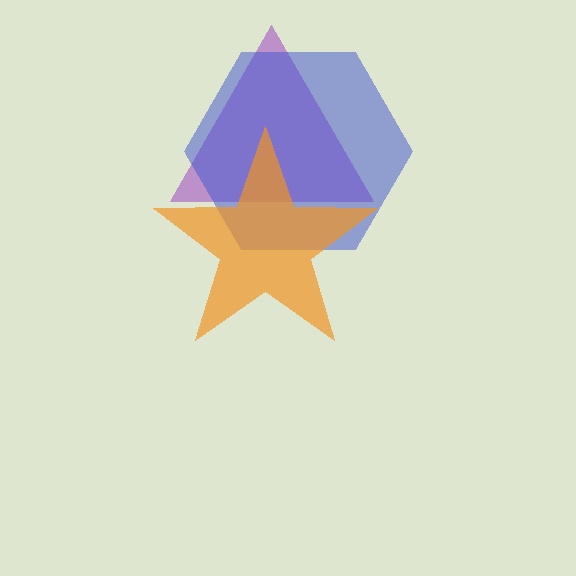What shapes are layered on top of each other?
The layered shapes are: a purple triangle, a blue hexagon, an orange star.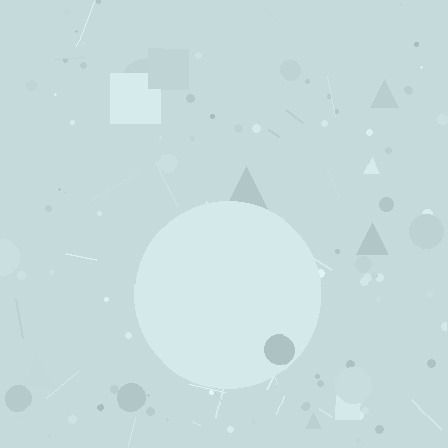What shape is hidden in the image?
A circle is hidden in the image.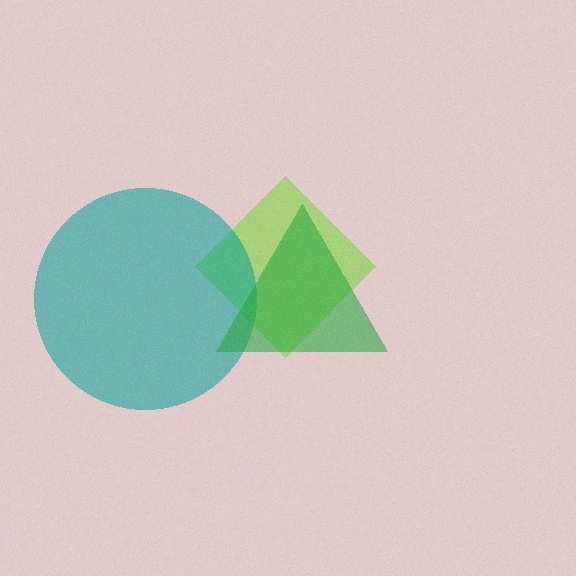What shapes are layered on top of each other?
The layered shapes are: a lime diamond, a teal circle, a green triangle.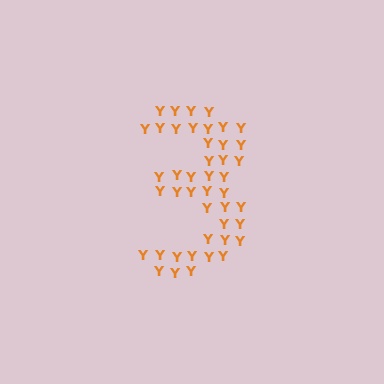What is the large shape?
The large shape is the digit 3.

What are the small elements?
The small elements are letter Y's.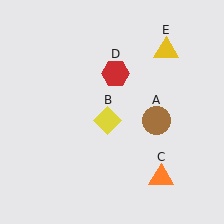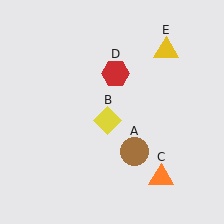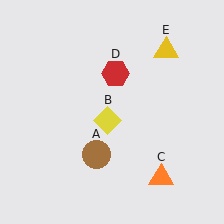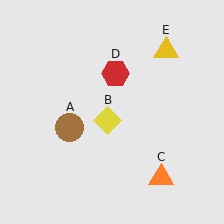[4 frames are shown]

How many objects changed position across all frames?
1 object changed position: brown circle (object A).